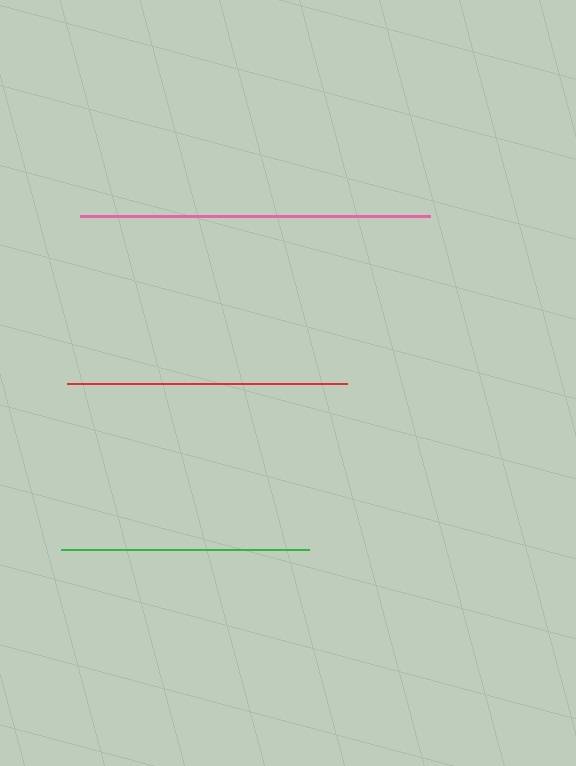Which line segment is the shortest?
The green line is the shortest at approximately 248 pixels.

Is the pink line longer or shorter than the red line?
The pink line is longer than the red line.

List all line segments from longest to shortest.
From longest to shortest: pink, red, green.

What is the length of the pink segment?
The pink segment is approximately 349 pixels long.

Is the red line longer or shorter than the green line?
The red line is longer than the green line.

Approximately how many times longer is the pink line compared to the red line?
The pink line is approximately 1.2 times the length of the red line.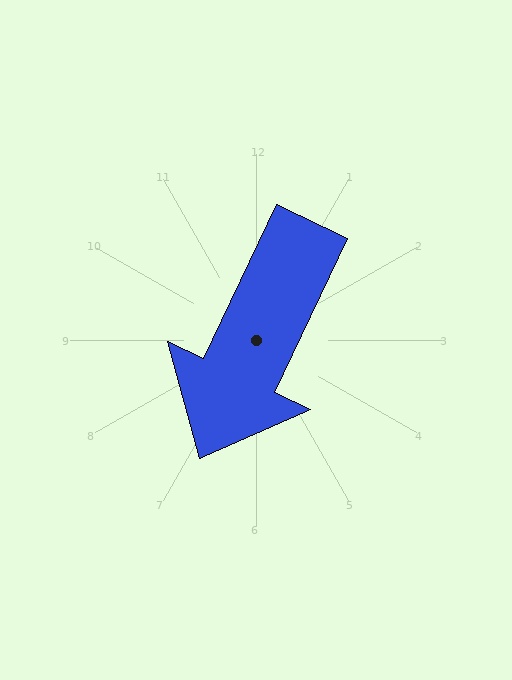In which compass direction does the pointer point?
Southwest.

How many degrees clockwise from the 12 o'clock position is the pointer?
Approximately 205 degrees.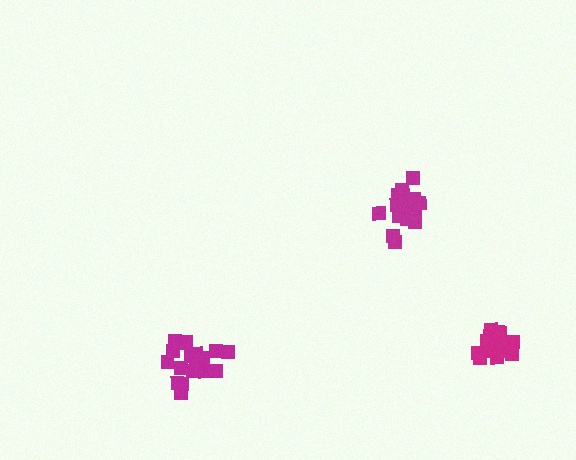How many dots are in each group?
Group 1: 18 dots, Group 2: 18 dots, Group 3: 17 dots (53 total).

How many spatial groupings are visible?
There are 3 spatial groupings.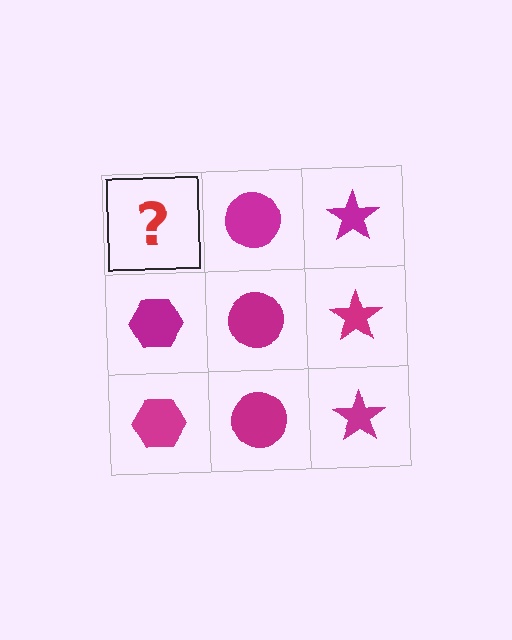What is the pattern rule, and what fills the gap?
The rule is that each column has a consistent shape. The gap should be filled with a magenta hexagon.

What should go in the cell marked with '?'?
The missing cell should contain a magenta hexagon.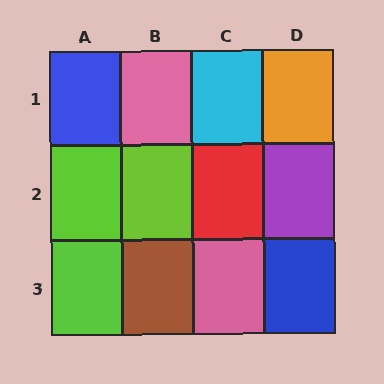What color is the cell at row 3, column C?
Pink.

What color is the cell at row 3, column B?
Brown.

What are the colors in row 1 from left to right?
Blue, pink, cyan, orange.